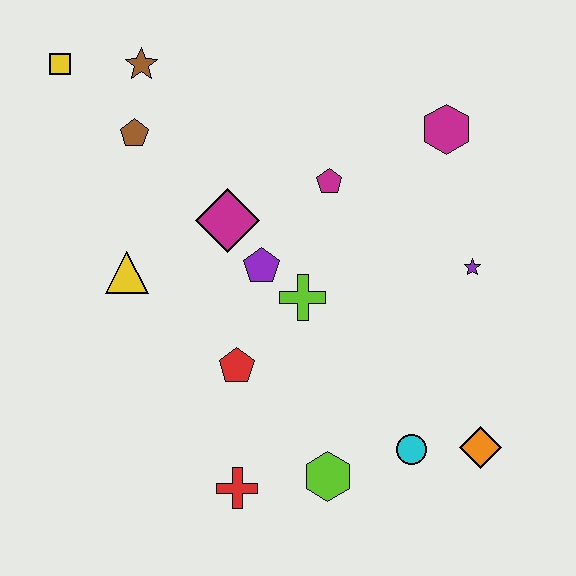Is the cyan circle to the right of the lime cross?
Yes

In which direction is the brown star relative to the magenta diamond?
The brown star is above the magenta diamond.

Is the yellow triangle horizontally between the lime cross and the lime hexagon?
No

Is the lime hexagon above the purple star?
No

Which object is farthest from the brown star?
The orange diamond is farthest from the brown star.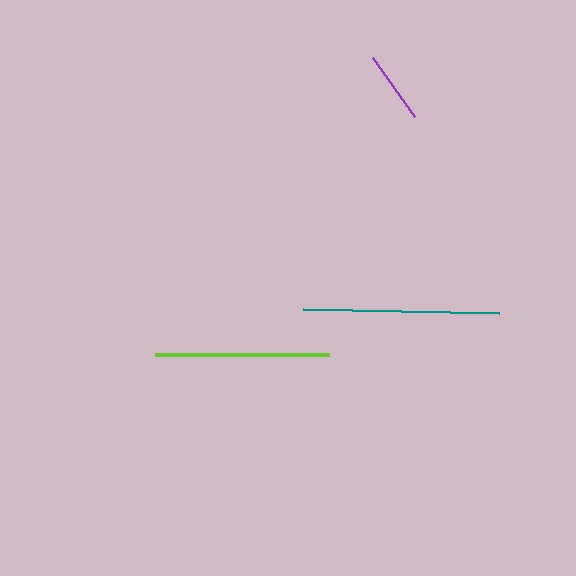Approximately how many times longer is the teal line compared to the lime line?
The teal line is approximately 1.1 times the length of the lime line.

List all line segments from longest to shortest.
From longest to shortest: teal, lime, purple.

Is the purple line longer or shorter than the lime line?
The lime line is longer than the purple line.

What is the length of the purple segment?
The purple segment is approximately 72 pixels long.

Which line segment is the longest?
The teal line is the longest at approximately 196 pixels.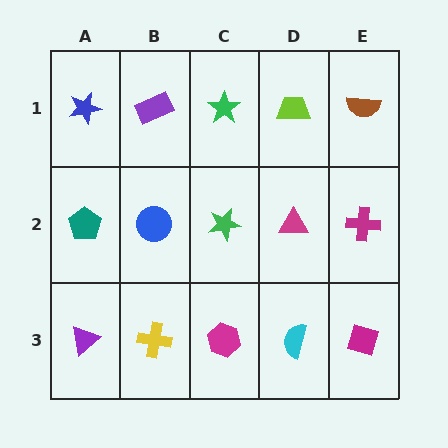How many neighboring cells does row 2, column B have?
4.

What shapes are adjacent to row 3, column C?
A green star (row 2, column C), a yellow cross (row 3, column B), a cyan semicircle (row 3, column D).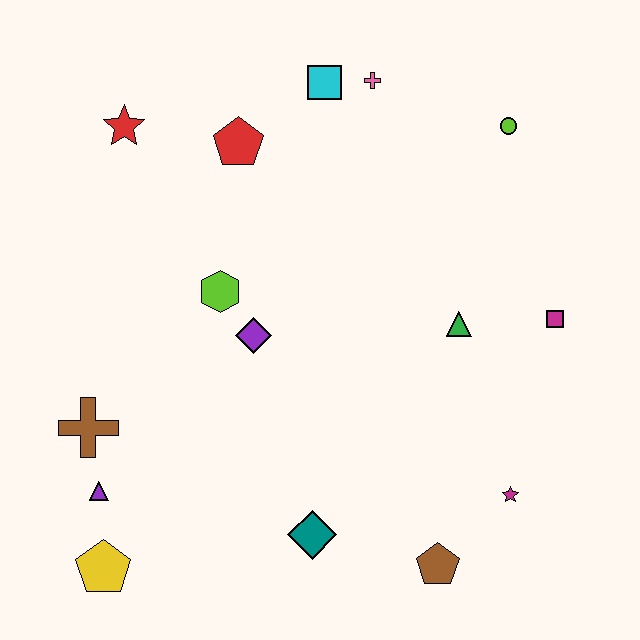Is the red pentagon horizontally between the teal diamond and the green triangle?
No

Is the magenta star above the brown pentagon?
Yes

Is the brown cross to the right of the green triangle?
No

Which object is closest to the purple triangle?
The brown cross is closest to the purple triangle.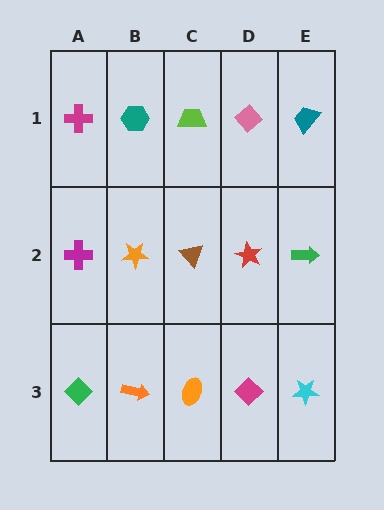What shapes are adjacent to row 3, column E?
A green arrow (row 2, column E), a magenta diamond (row 3, column D).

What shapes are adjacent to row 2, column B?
A teal hexagon (row 1, column B), an orange arrow (row 3, column B), a magenta cross (row 2, column A), a brown triangle (row 2, column C).